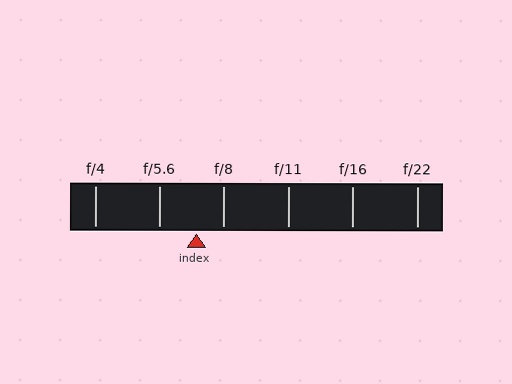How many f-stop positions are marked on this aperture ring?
There are 6 f-stop positions marked.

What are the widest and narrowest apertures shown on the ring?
The widest aperture shown is f/4 and the narrowest is f/22.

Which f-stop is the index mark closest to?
The index mark is closest to f/8.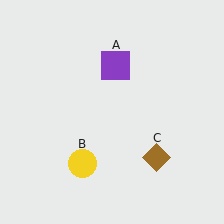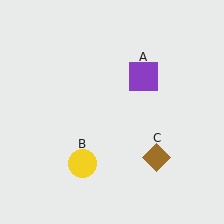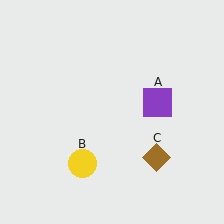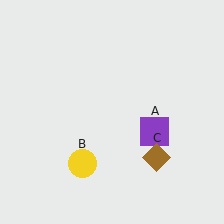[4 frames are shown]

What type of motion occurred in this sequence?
The purple square (object A) rotated clockwise around the center of the scene.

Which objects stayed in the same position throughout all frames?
Yellow circle (object B) and brown diamond (object C) remained stationary.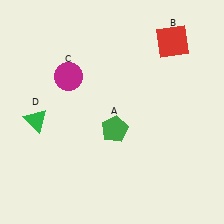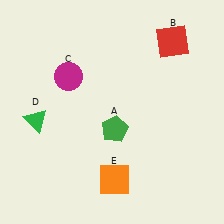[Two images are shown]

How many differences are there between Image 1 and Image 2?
There is 1 difference between the two images.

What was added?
An orange square (E) was added in Image 2.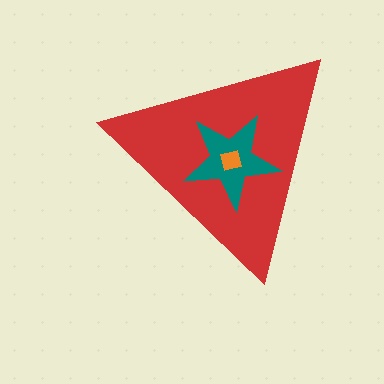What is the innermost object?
The orange square.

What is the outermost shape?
The red triangle.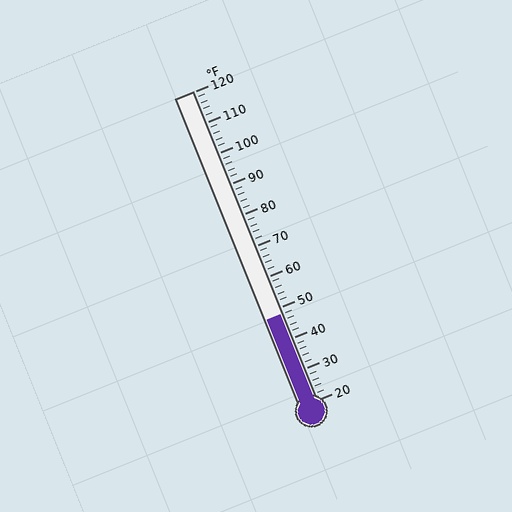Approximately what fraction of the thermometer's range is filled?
The thermometer is filled to approximately 30% of its range.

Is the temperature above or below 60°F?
The temperature is below 60°F.